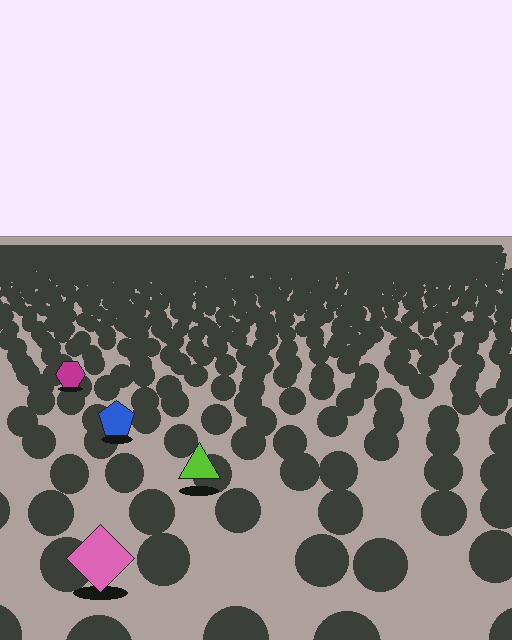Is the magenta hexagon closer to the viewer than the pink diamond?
No. The pink diamond is closer — you can tell from the texture gradient: the ground texture is coarser near it.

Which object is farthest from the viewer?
The magenta hexagon is farthest from the viewer. It appears smaller and the ground texture around it is denser.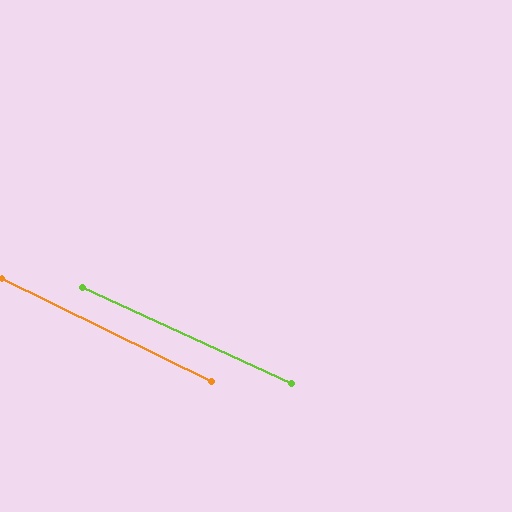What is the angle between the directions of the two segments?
Approximately 1 degree.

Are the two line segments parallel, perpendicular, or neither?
Parallel — their directions differ by only 1.5°.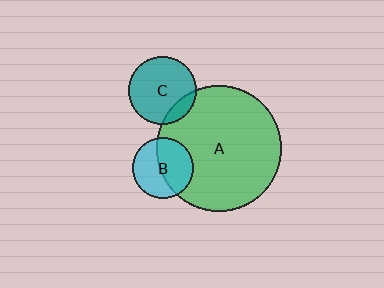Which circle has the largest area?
Circle A (green).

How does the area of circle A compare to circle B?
Approximately 4.2 times.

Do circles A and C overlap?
Yes.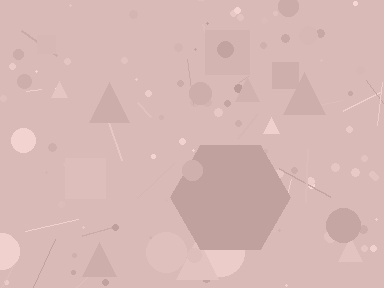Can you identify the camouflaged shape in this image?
The camouflaged shape is a hexagon.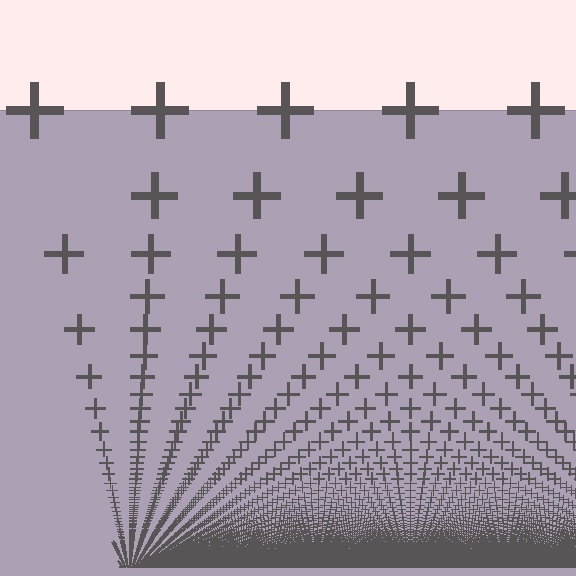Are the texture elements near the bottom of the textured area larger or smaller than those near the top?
Smaller. The gradient is inverted — elements near the bottom are smaller and denser.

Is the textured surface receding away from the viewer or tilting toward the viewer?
The surface appears to tilt toward the viewer. Texture elements get larger and sparser toward the top.